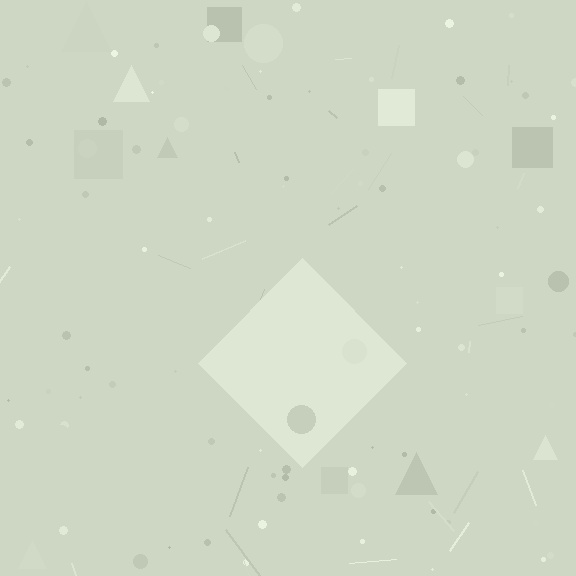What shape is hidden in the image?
A diamond is hidden in the image.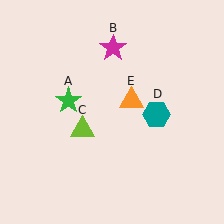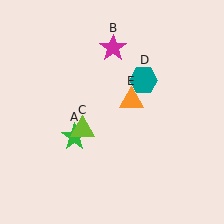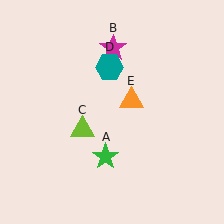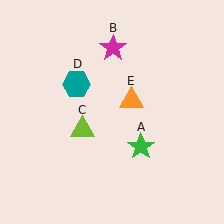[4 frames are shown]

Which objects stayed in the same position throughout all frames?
Magenta star (object B) and lime triangle (object C) and orange triangle (object E) remained stationary.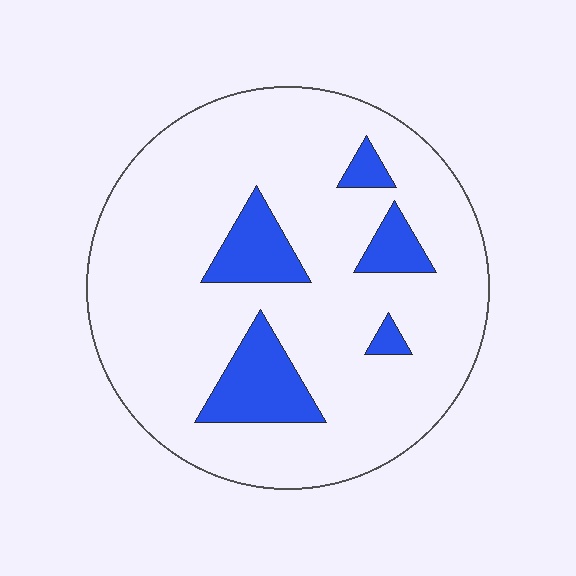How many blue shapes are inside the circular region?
5.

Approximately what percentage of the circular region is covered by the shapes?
Approximately 15%.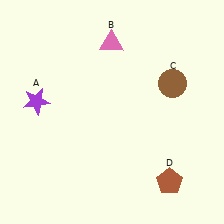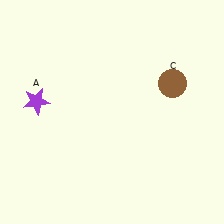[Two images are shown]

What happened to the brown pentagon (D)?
The brown pentagon (D) was removed in Image 2. It was in the bottom-right area of Image 1.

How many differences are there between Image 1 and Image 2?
There are 2 differences between the two images.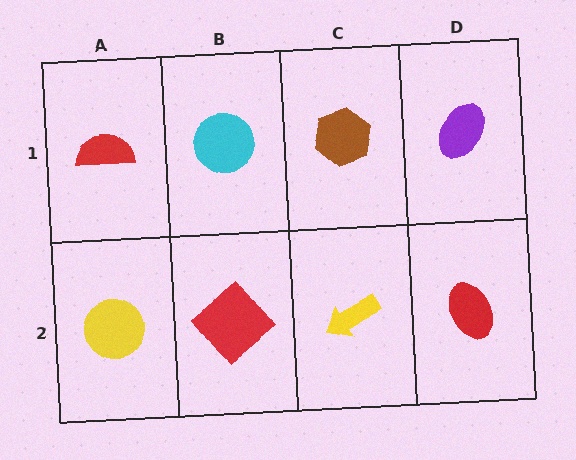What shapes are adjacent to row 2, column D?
A purple ellipse (row 1, column D), a yellow arrow (row 2, column C).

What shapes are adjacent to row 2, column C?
A brown hexagon (row 1, column C), a red diamond (row 2, column B), a red ellipse (row 2, column D).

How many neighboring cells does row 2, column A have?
2.